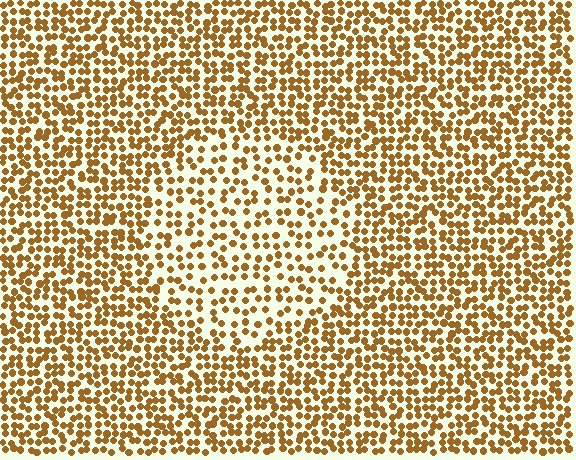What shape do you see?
I see a circle.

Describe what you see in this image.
The image contains small brown elements arranged at two different densities. A circle-shaped region is visible where the elements are less densely packed than the surrounding area.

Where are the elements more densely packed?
The elements are more densely packed outside the circle boundary.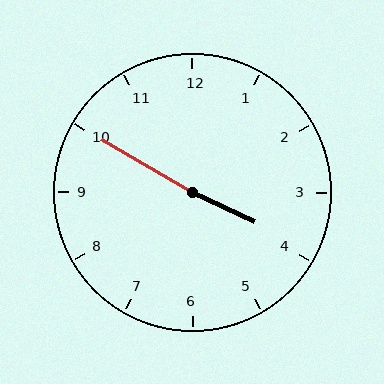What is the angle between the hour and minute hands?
Approximately 175 degrees.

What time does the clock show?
3:50.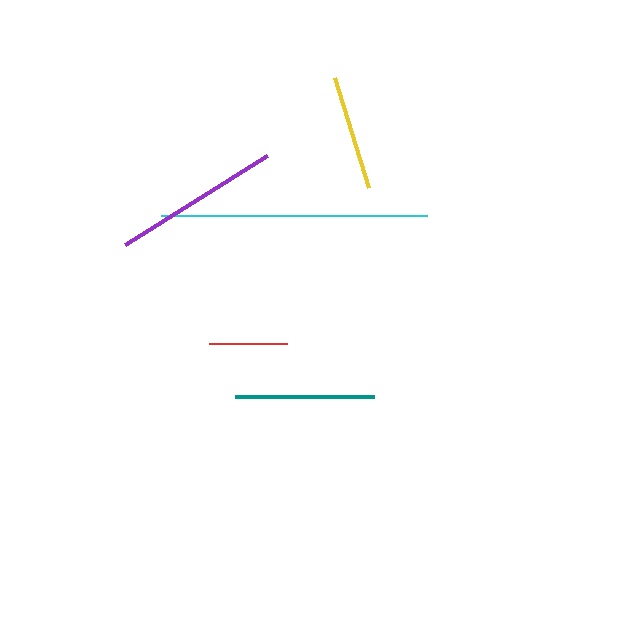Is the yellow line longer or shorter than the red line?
The yellow line is longer than the red line.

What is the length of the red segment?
The red segment is approximately 77 pixels long.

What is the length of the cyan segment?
The cyan segment is approximately 266 pixels long.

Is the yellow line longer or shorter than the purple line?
The purple line is longer than the yellow line.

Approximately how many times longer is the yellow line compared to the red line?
The yellow line is approximately 1.5 times the length of the red line.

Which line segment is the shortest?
The red line is the shortest at approximately 77 pixels.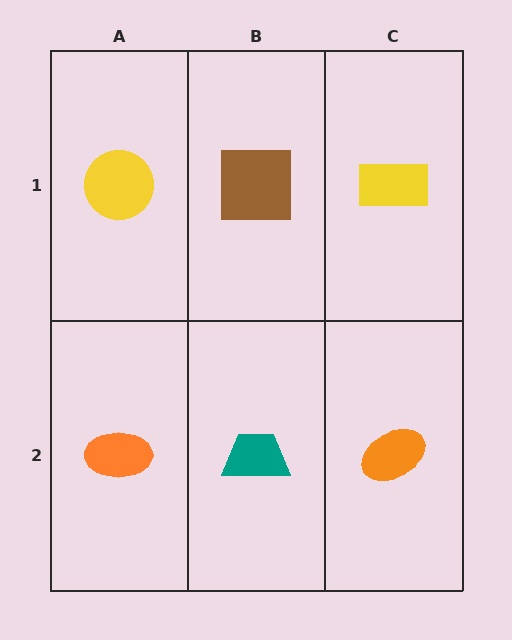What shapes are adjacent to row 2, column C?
A yellow rectangle (row 1, column C), a teal trapezoid (row 2, column B).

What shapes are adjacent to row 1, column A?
An orange ellipse (row 2, column A), a brown square (row 1, column B).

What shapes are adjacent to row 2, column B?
A brown square (row 1, column B), an orange ellipse (row 2, column A), an orange ellipse (row 2, column C).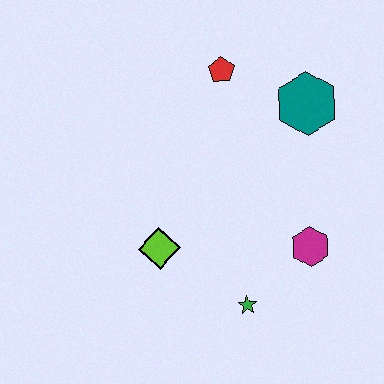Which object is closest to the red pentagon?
The teal hexagon is closest to the red pentagon.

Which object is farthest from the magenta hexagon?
The red pentagon is farthest from the magenta hexagon.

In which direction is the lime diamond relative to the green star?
The lime diamond is to the left of the green star.